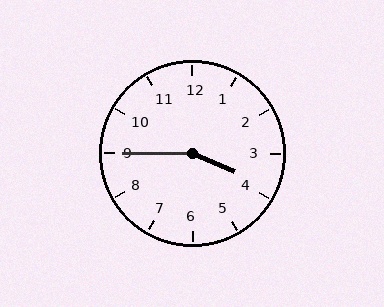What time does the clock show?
3:45.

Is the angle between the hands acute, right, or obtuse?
It is obtuse.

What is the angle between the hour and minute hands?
Approximately 158 degrees.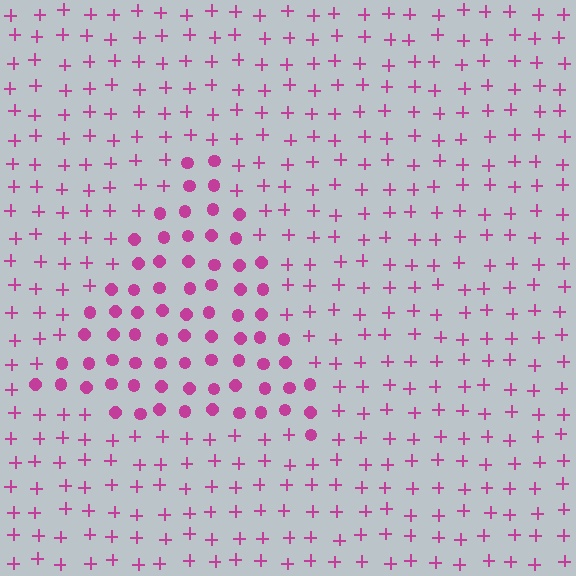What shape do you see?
I see a triangle.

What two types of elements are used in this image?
The image uses circles inside the triangle region and plus signs outside it.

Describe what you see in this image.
The image is filled with small magenta elements arranged in a uniform grid. A triangle-shaped region contains circles, while the surrounding area contains plus signs. The boundary is defined purely by the change in element shape.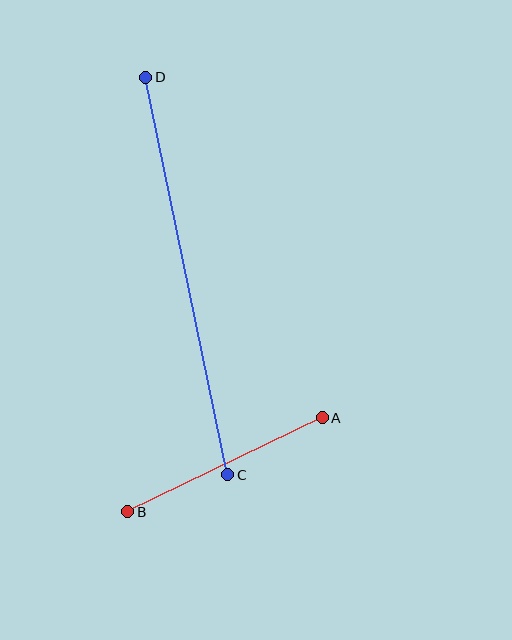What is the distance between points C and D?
The distance is approximately 406 pixels.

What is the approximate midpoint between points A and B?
The midpoint is at approximately (225, 465) pixels.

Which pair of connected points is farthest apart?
Points C and D are farthest apart.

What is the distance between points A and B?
The distance is approximately 216 pixels.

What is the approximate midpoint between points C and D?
The midpoint is at approximately (187, 276) pixels.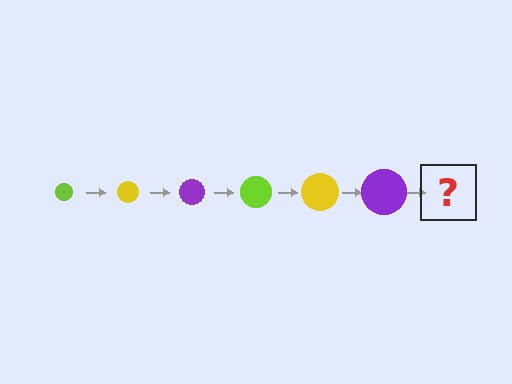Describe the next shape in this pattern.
It should be a lime circle, larger than the previous one.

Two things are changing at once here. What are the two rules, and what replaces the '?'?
The two rules are that the circle grows larger each step and the color cycles through lime, yellow, and purple. The '?' should be a lime circle, larger than the previous one.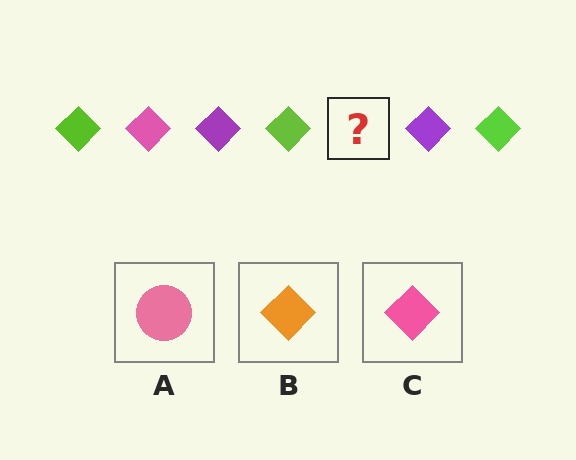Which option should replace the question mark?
Option C.